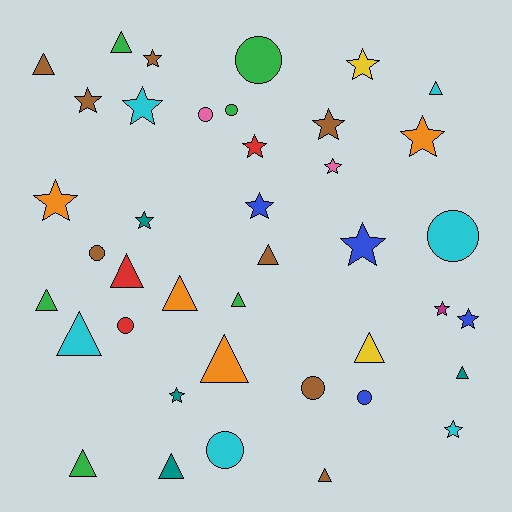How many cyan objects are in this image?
There are 6 cyan objects.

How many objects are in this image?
There are 40 objects.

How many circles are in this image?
There are 9 circles.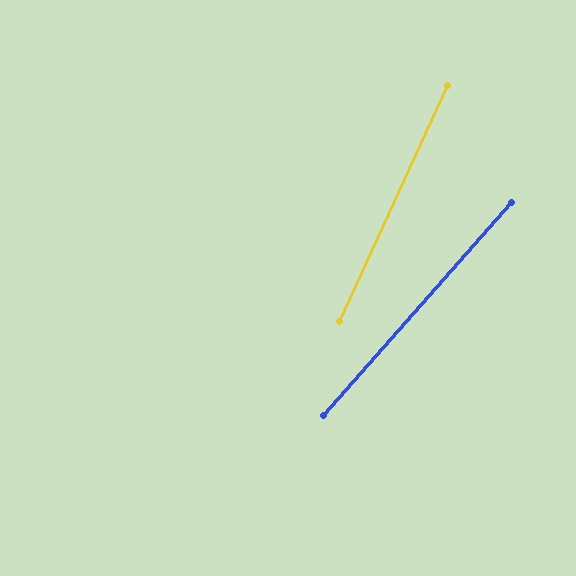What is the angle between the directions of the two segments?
Approximately 17 degrees.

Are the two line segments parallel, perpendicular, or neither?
Neither parallel nor perpendicular — they differ by about 17°.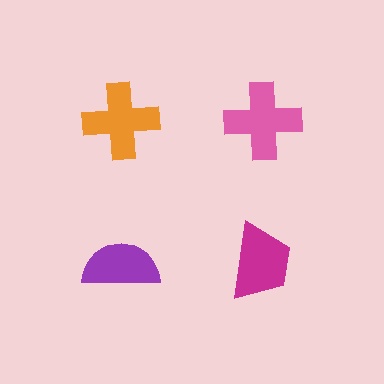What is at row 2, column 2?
A magenta trapezoid.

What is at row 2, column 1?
A purple semicircle.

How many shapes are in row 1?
2 shapes.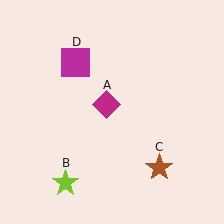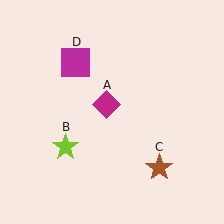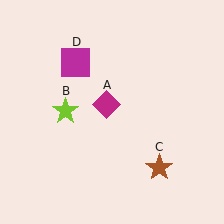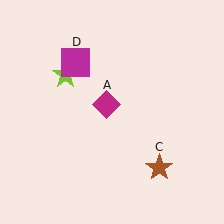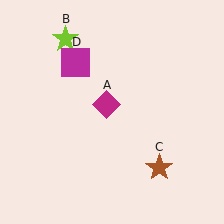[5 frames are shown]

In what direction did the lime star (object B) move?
The lime star (object B) moved up.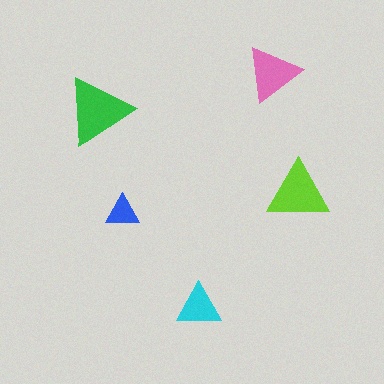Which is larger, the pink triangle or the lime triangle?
The lime one.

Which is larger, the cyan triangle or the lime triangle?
The lime one.